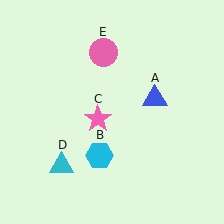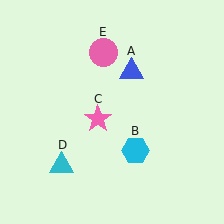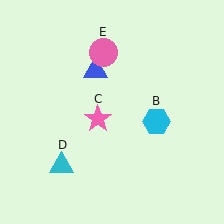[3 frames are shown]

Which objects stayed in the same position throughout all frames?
Pink star (object C) and cyan triangle (object D) and pink circle (object E) remained stationary.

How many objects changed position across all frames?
2 objects changed position: blue triangle (object A), cyan hexagon (object B).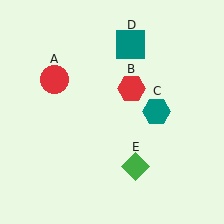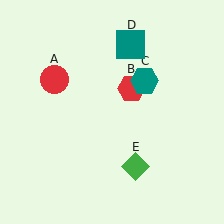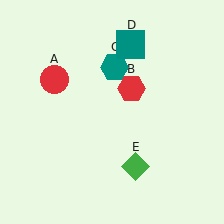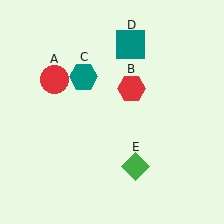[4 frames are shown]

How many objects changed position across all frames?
1 object changed position: teal hexagon (object C).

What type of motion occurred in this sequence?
The teal hexagon (object C) rotated counterclockwise around the center of the scene.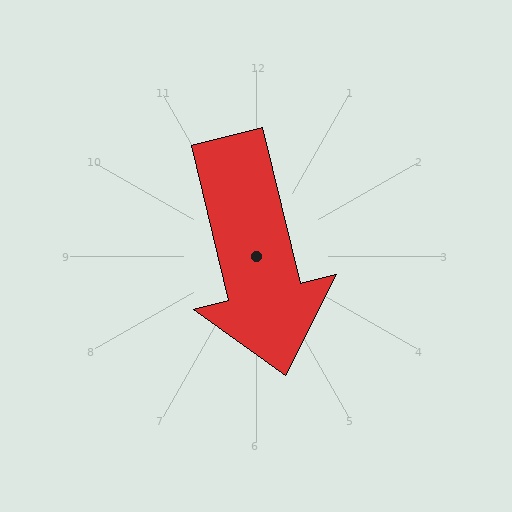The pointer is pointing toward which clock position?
Roughly 6 o'clock.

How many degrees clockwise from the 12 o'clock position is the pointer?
Approximately 166 degrees.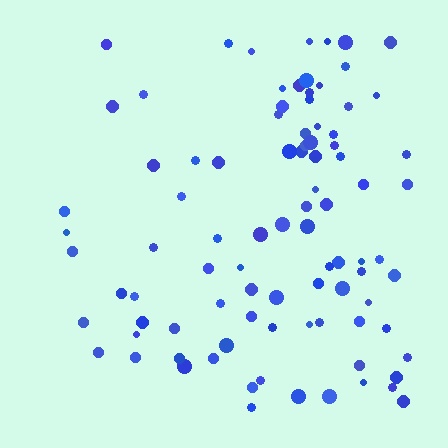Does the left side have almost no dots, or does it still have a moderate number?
Still a moderate number, just noticeably fewer than the right.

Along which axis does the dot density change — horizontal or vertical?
Horizontal.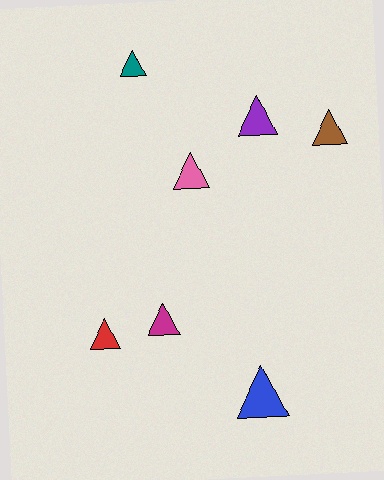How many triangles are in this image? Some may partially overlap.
There are 7 triangles.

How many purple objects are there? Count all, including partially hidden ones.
There is 1 purple object.